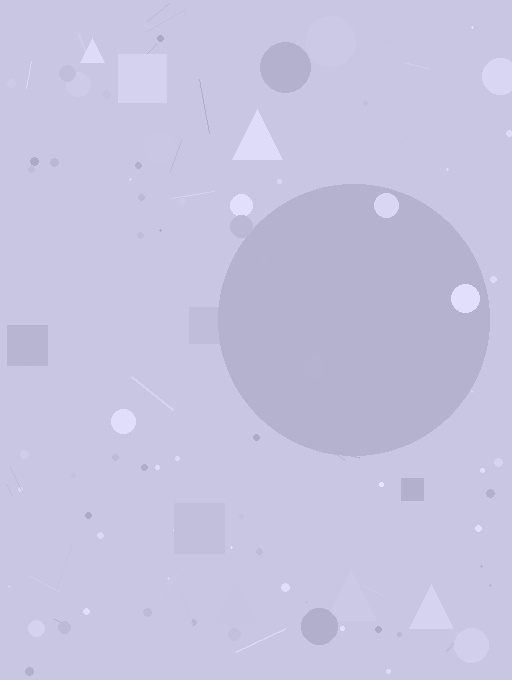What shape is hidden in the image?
A circle is hidden in the image.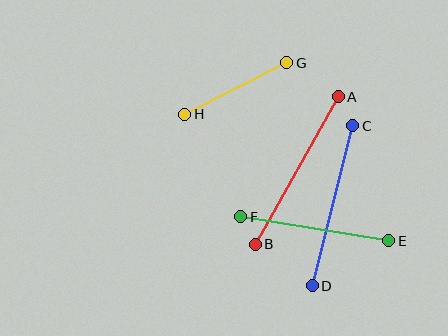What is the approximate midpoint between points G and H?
The midpoint is at approximately (236, 88) pixels.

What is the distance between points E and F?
The distance is approximately 150 pixels.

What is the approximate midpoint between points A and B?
The midpoint is at approximately (297, 171) pixels.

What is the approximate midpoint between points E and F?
The midpoint is at approximately (315, 229) pixels.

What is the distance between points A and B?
The distance is approximately 169 pixels.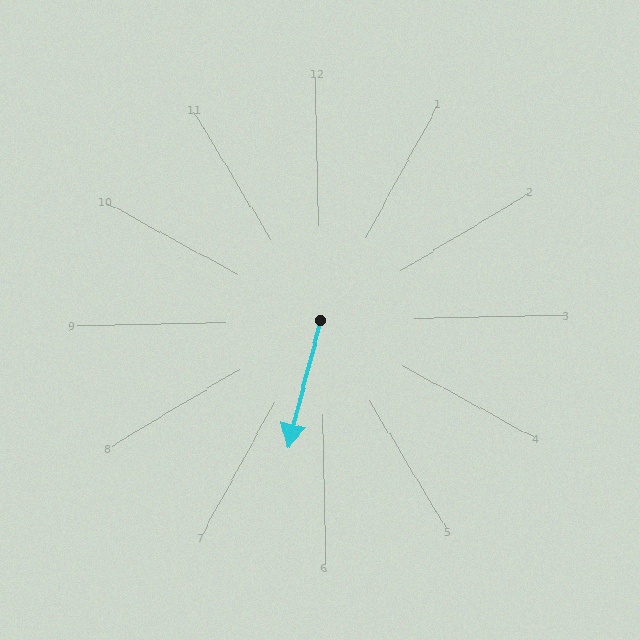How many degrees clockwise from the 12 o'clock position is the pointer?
Approximately 196 degrees.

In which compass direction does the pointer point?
South.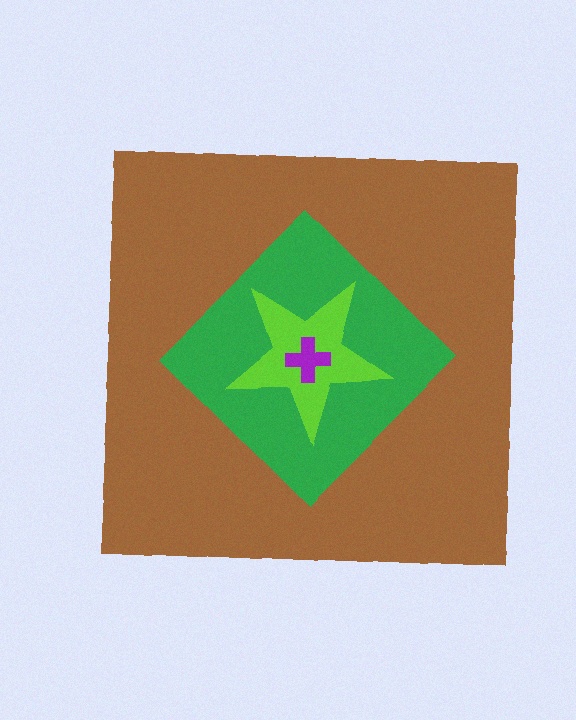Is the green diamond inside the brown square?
Yes.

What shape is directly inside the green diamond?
The lime star.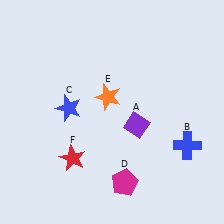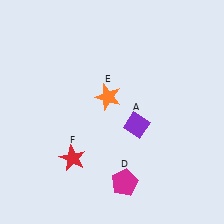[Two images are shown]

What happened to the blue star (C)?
The blue star (C) was removed in Image 2. It was in the top-left area of Image 1.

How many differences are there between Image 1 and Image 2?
There are 2 differences between the two images.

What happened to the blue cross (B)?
The blue cross (B) was removed in Image 2. It was in the bottom-right area of Image 1.